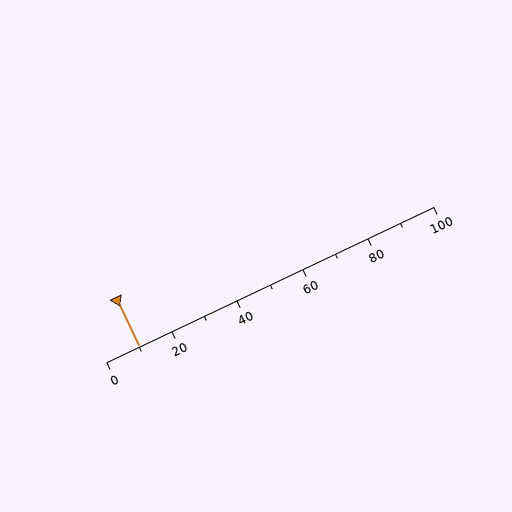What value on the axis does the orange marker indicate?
The marker indicates approximately 10.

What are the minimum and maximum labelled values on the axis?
The axis runs from 0 to 100.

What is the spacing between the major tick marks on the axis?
The major ticks are spaced 20 apart.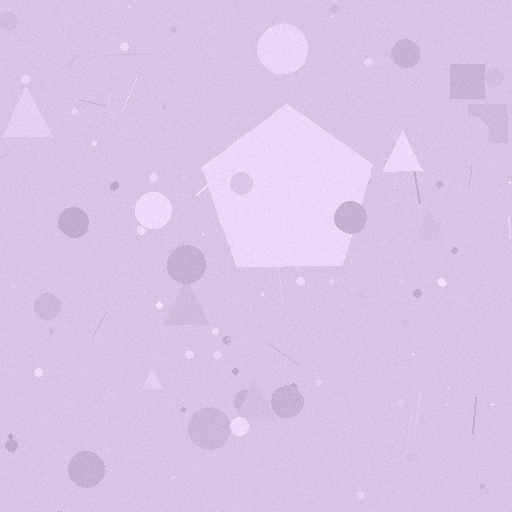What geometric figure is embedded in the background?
A pentagon is embedded in the background.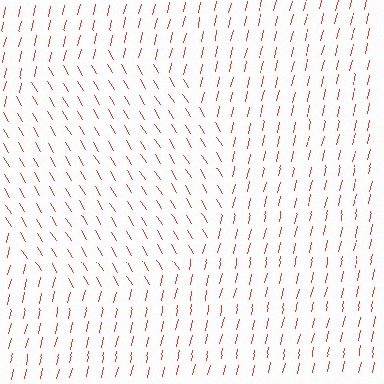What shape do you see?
I see a circle.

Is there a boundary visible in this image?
Yes, there is a texture boundary formed by a change in line orientation.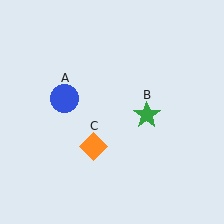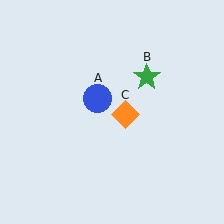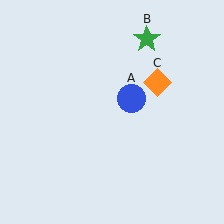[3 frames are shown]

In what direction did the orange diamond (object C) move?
The orange diamond (object C) moved up and to the right.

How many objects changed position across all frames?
3 objects changed position: blue circle (object A), green star (object B), orange diamond (object C).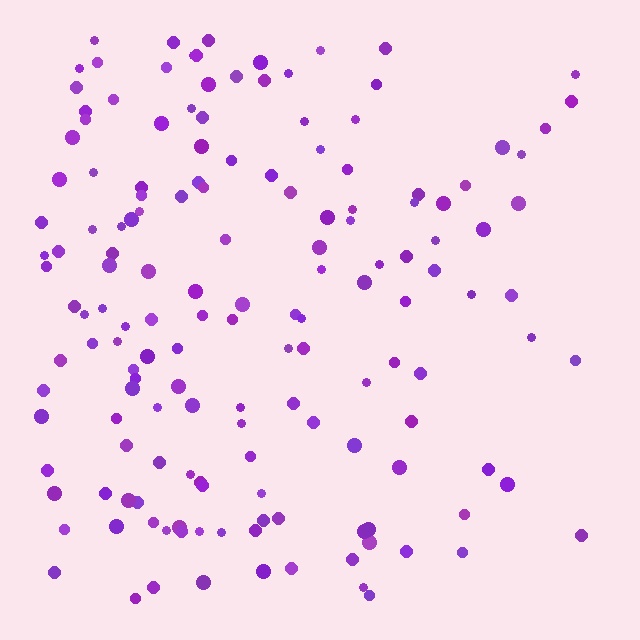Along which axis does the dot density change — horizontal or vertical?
Horizontal.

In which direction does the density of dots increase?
From right to left, with the left side densest.